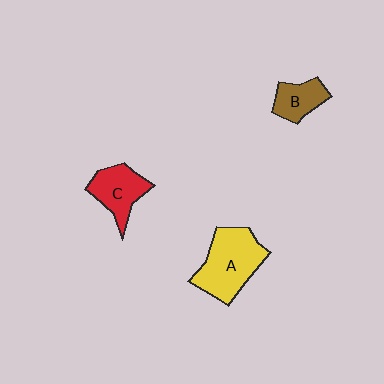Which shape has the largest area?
Shape A (yellow).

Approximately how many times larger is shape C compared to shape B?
Approximately 1.4 times.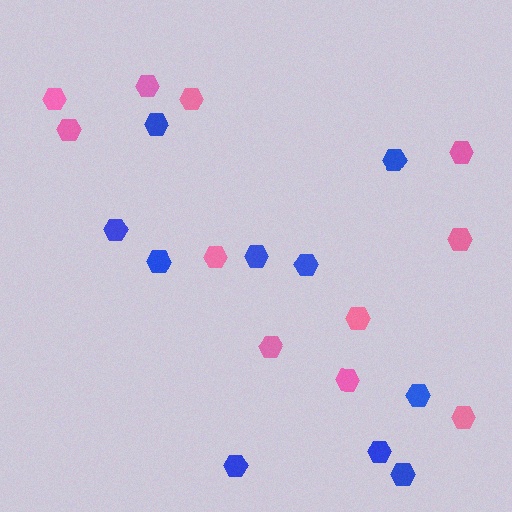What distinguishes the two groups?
There are 2 groups: one group of pink hexagons (11) and one group of blue hexagons (10).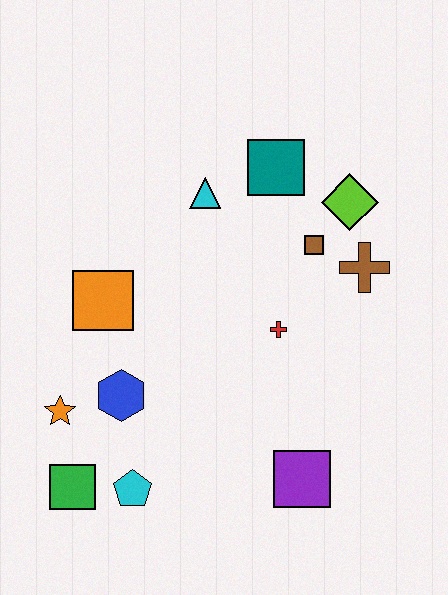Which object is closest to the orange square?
The blue hexagon is closest to the orange square.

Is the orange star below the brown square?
Yes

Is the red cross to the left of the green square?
No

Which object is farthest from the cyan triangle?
The green square is farthest from the cyan triangle.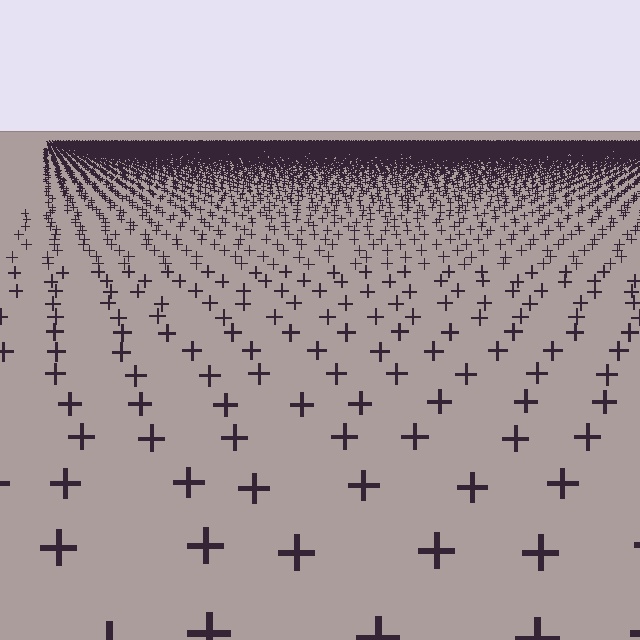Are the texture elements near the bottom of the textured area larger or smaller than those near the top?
Larger. Near the bottom, elements are closer to the viewer and appear at a bigger on-screen size.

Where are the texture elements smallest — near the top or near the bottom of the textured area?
Near the top.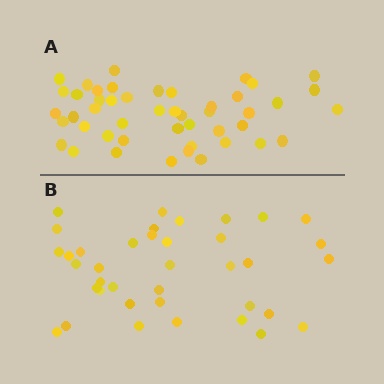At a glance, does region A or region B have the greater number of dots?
Region A (the top region) has more dots.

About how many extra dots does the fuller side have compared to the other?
Region A has roughly 8 or so more dots than region B.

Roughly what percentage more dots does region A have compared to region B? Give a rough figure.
About 25% more.